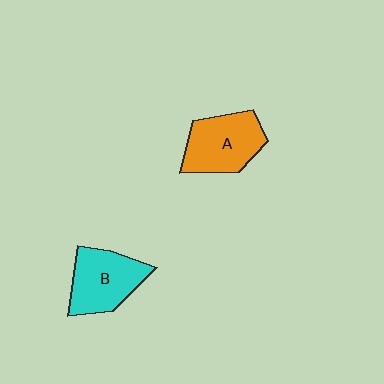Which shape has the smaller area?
Shape B (cyan).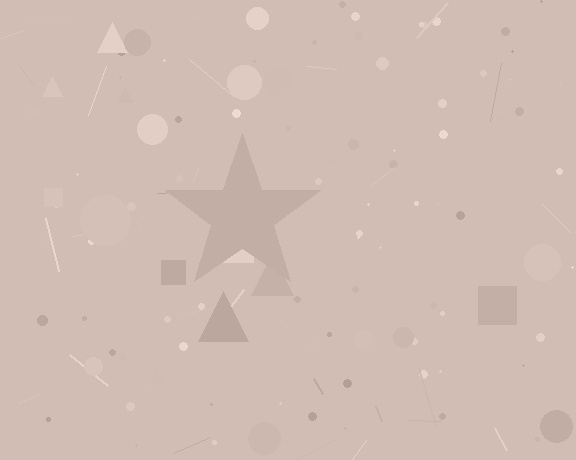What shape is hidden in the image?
A star is hidden in the image.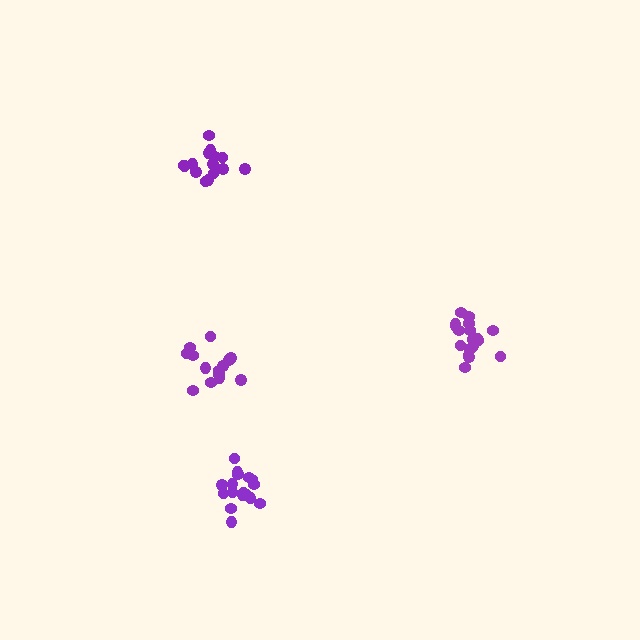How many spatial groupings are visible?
There are 4 spatial groupings.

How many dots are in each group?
Group 1: 18 dots, Group 2: 14 dots, Group 3: 18 dots, Group 4: 15 dots (65 total).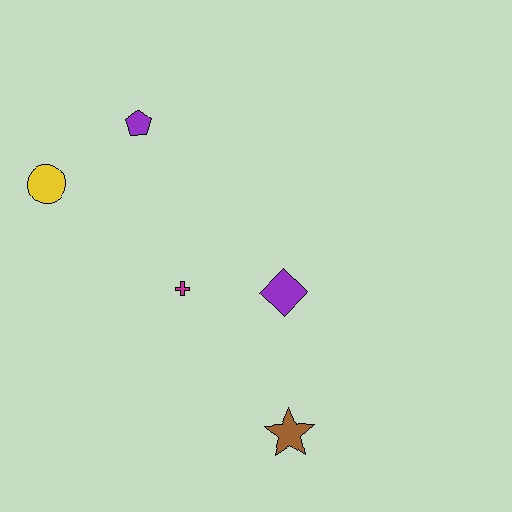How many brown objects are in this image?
There is 1 brown object.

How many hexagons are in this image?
There are no hexagons.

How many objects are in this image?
There are 5 objects.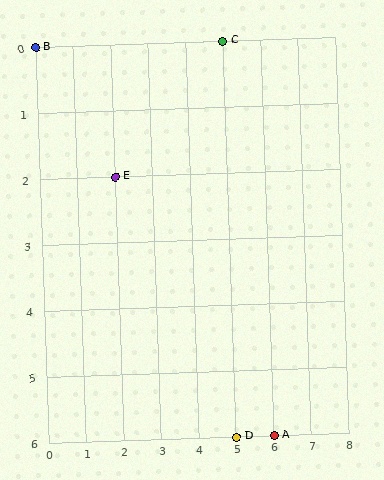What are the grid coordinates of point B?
Point B is at grid coordinates (0, 0).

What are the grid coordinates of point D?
Point D is at grid coordinates (5, 6).